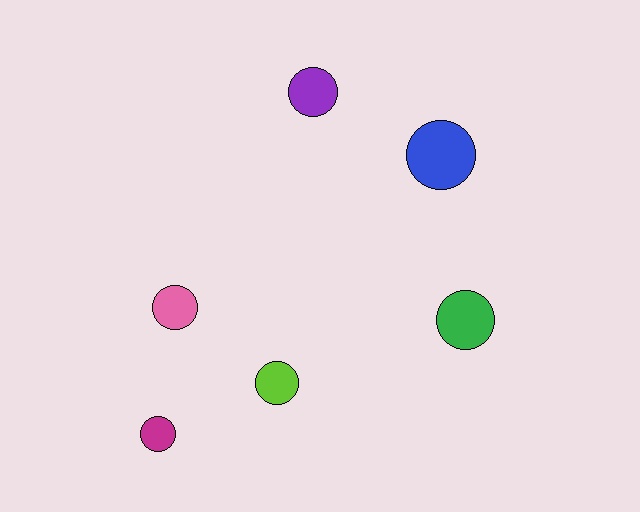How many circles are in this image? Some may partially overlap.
There are 6 circles.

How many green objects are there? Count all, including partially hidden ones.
There is 1 green object.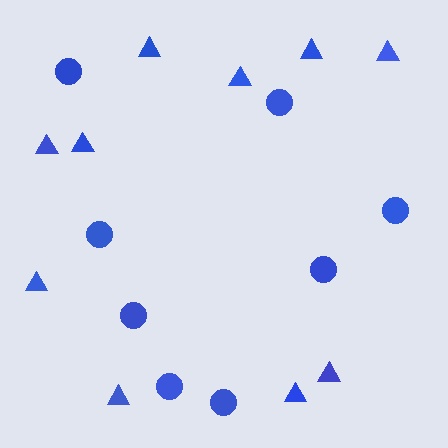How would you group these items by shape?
There are 2 groups: one group of circles (8) and one group of triangles (10).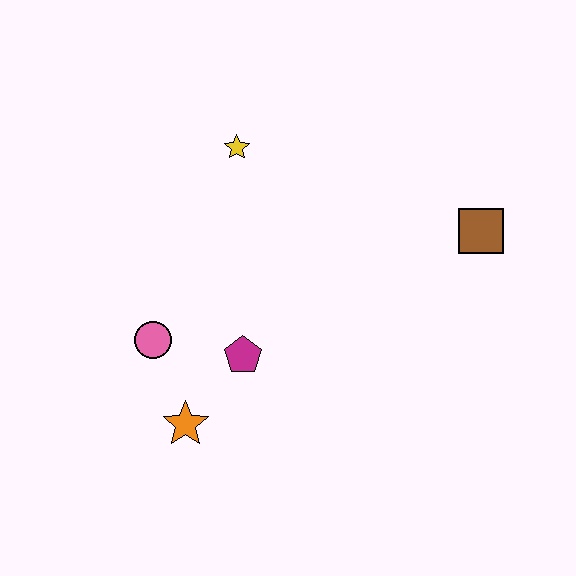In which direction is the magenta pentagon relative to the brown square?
The magenta pentagon is to the left of the brown square.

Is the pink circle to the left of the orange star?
Yes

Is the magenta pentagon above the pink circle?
No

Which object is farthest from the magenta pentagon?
The brown square is farthest from the magenta pentagon.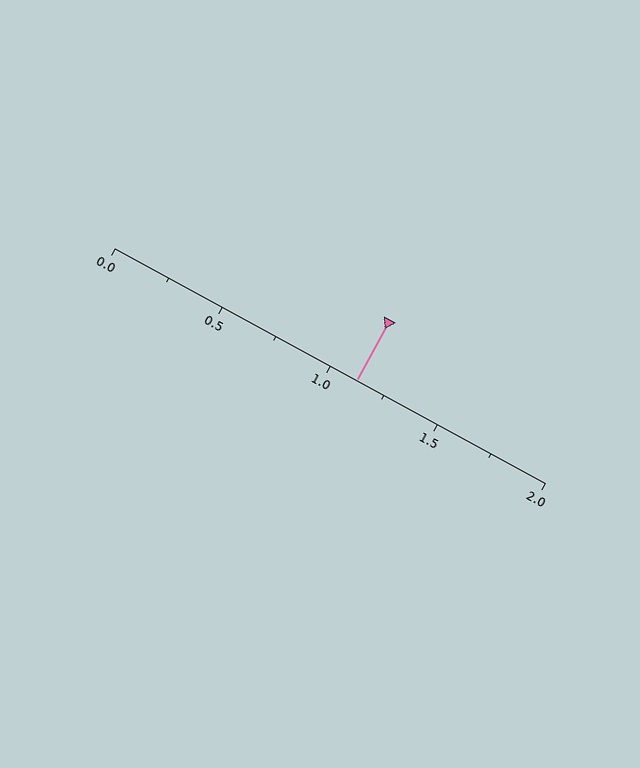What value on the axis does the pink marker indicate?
The marker indicates approximately 1.12.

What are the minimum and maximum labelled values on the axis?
The axis runs from 0.0 to 2.0.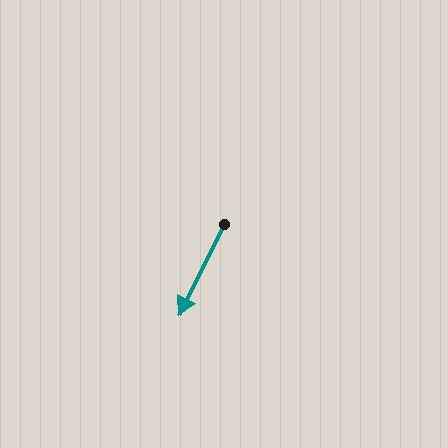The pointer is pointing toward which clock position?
Roughly 7 o'clock.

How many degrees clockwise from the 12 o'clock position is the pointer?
Approximately 207 degrees.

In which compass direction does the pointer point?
Southwest.